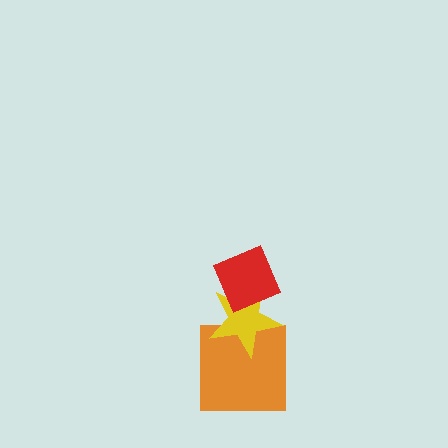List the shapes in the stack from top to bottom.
From top to bottom: the red diamond, the yellow star, the orange square.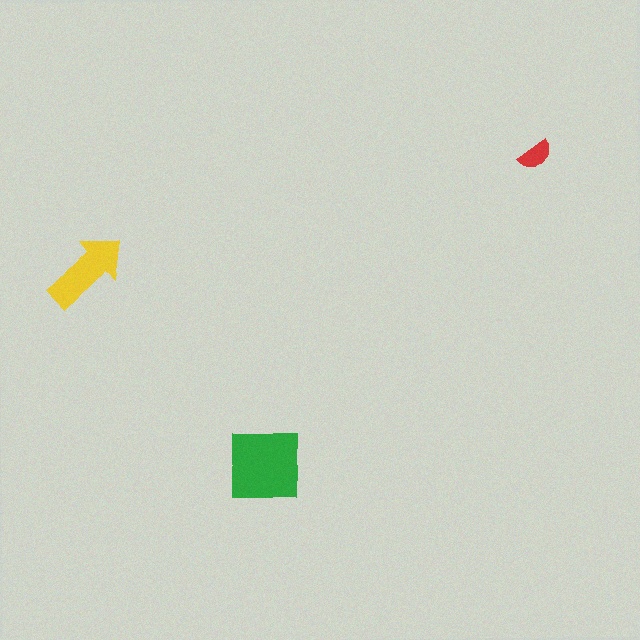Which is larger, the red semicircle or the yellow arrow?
The yellow arrow.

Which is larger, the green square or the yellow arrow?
The green square.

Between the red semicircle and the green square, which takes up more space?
The green square.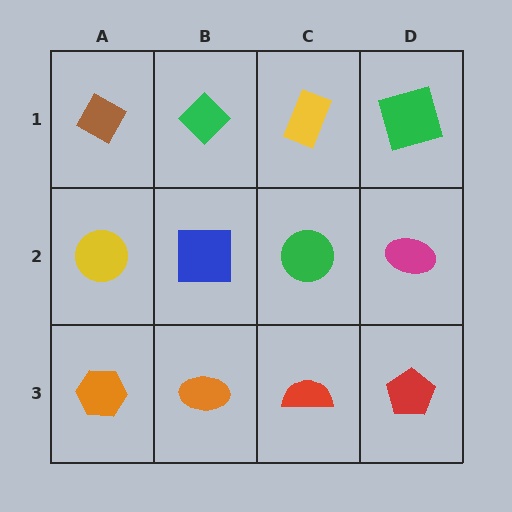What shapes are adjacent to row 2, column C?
A yellow rectangle (row 1, column C), a red semicircle (row 3, column C), a blue square (row 2, column B), a magenta ellipse (row 2, column D).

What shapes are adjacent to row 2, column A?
A brown diamond (row 1, column A), an orange hexagon (row 3, column A), a blue square (row 2, column B).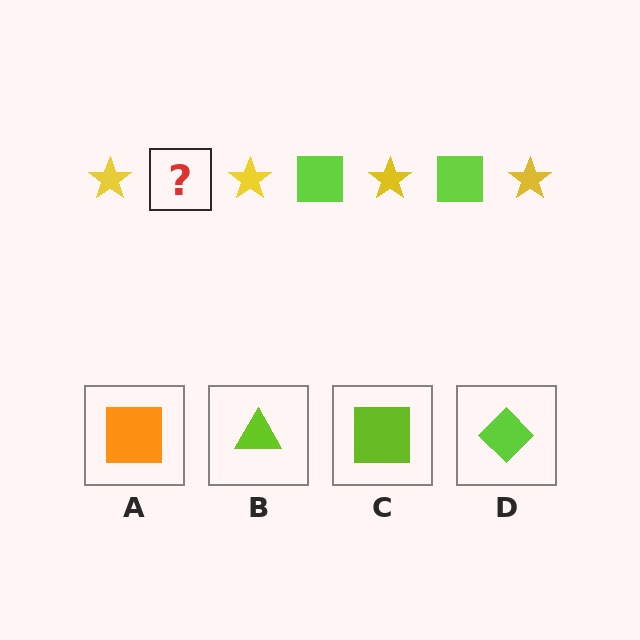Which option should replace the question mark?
Option C.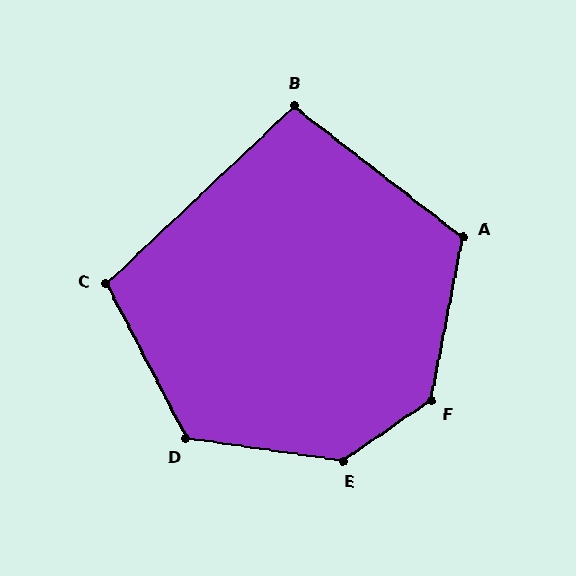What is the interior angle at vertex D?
Approximately 125 degrees (obtuse).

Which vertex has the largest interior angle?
E, at approximately 137 degrees.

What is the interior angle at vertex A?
Approximately 117 degrees (obtuse).